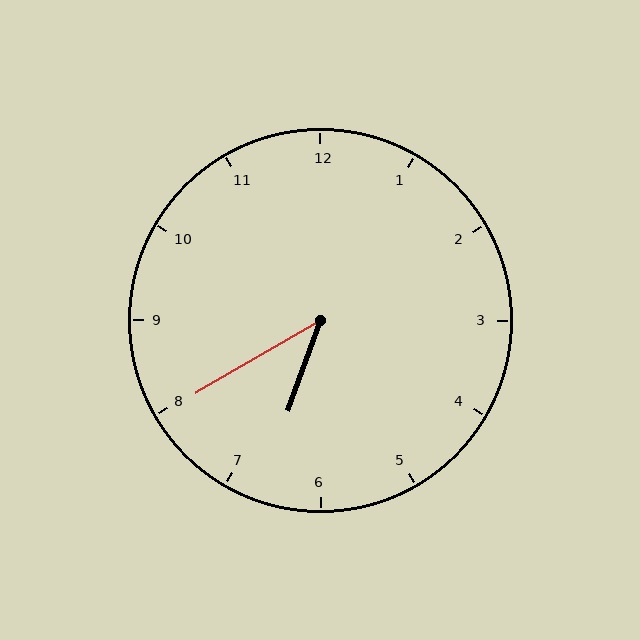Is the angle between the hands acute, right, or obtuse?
It is acute.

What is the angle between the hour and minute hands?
Approximately 40 degrees.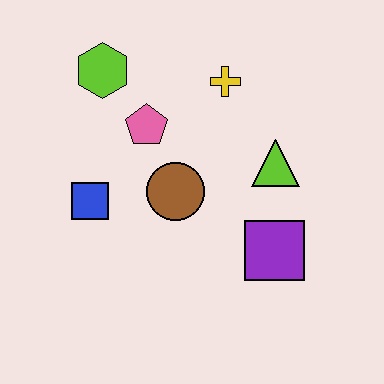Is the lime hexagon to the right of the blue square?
Yes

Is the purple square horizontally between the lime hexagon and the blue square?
No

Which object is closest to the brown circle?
The pink pentagon is closest to the brown circle.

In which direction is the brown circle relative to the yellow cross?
The brown circle is below the yellow cross.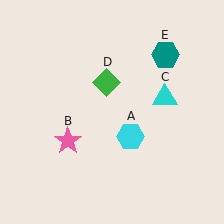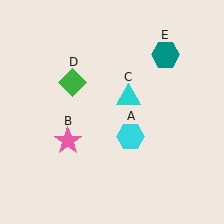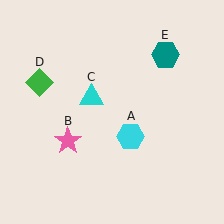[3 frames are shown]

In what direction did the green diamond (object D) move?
The green diamond (object D) moved left.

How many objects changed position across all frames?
2 objects changed position: cyan triangle (object C), green diamond (object D).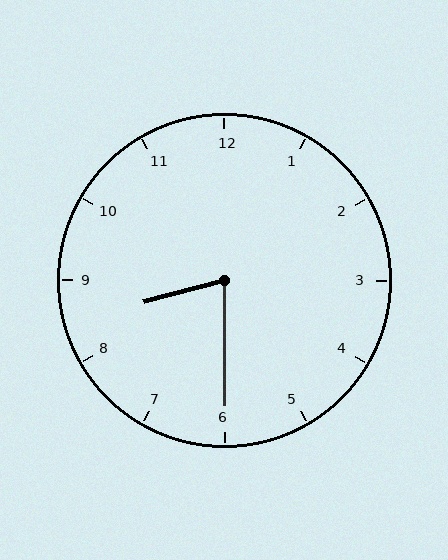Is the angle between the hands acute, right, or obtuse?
It is acute.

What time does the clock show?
8:30.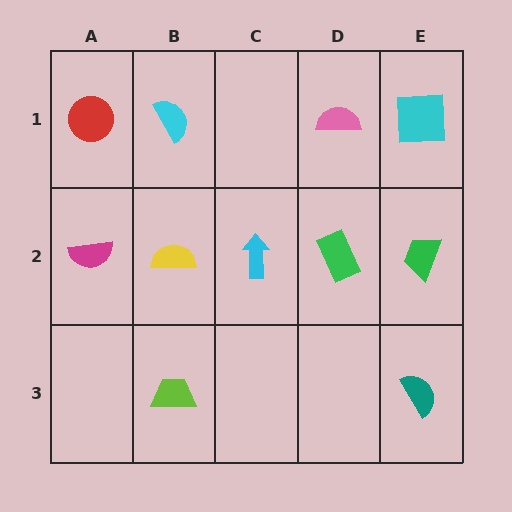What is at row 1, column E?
A cyan square.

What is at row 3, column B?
A lime trapezoid.